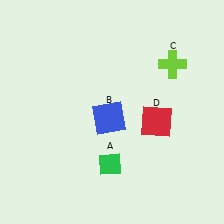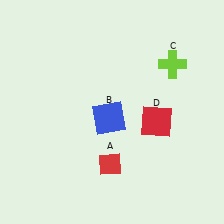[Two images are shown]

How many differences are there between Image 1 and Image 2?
There is 1 difference between the two images.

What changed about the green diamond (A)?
In Image 1, A is green. In Image 2, it changed to red.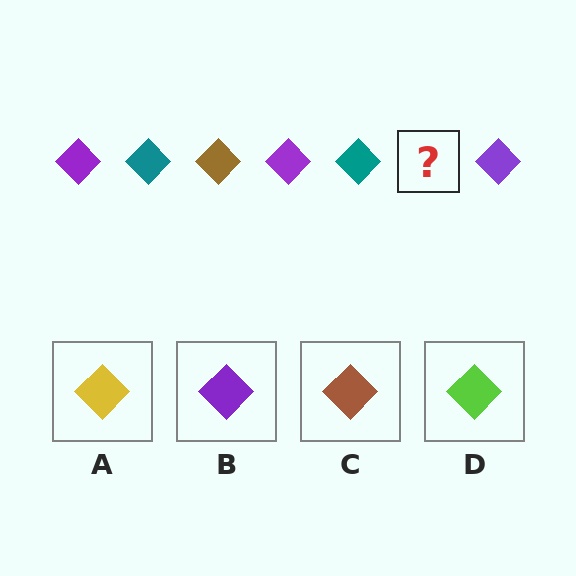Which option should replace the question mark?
Option C.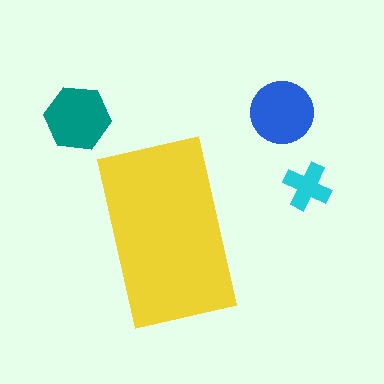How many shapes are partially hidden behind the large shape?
0 shapes are partially hidden.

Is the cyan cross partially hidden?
No, the cyan cross is fully visible.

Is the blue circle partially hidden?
No, the blue circle is fully visible.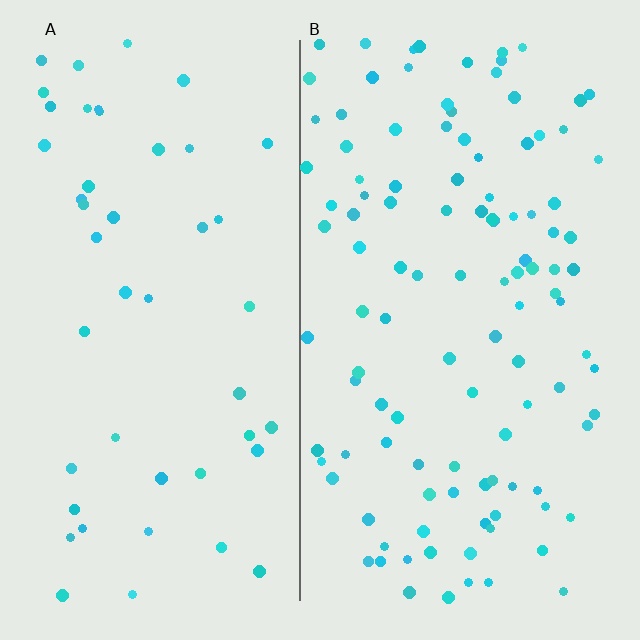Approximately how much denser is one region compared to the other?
Approximately 2.4× — region B over region A.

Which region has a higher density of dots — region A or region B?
B (the right).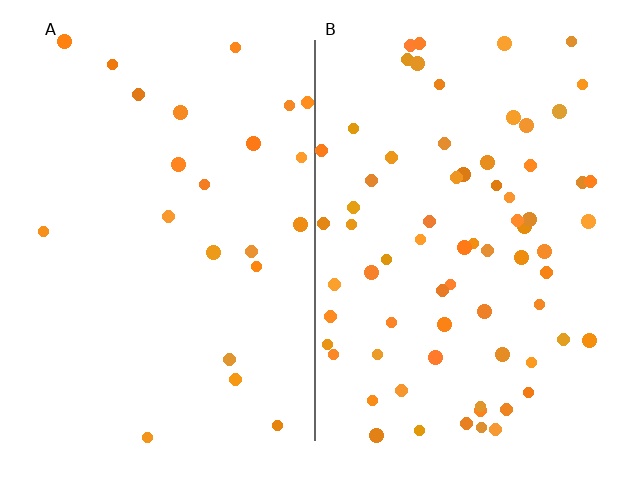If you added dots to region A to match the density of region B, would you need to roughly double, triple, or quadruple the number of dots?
Approximately triple.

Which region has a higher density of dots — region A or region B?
B (the right).